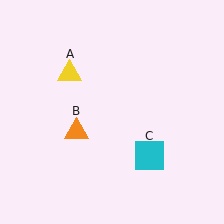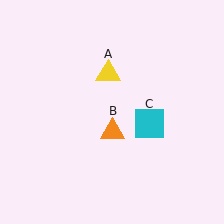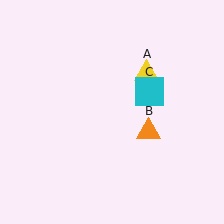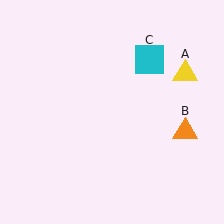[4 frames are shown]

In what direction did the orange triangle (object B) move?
The orange triangle (object B) moved right.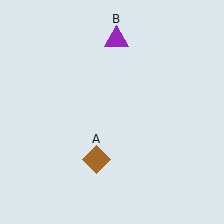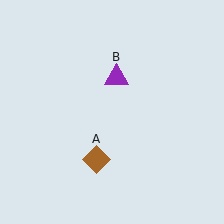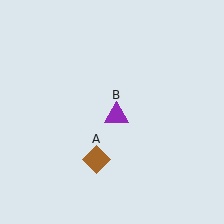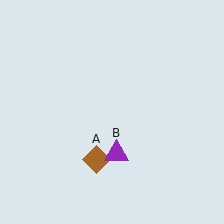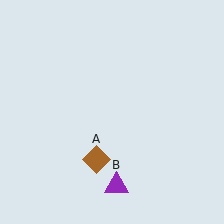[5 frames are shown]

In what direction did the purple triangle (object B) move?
The purple triangle (object B) moved down.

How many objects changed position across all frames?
1 object changed position: purple triangle (object B).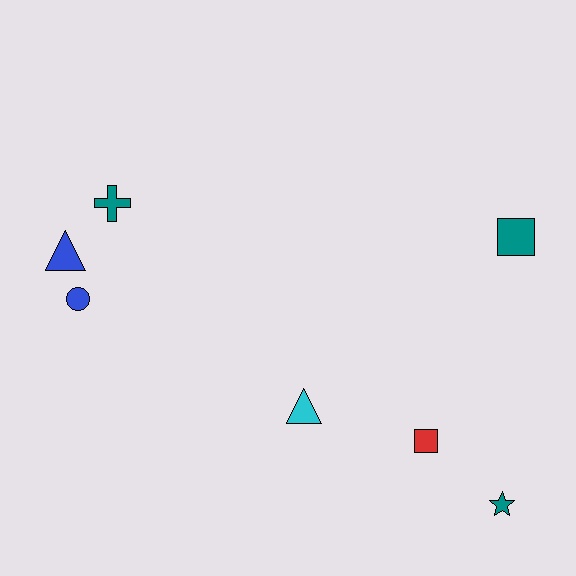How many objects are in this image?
There are 7 objects.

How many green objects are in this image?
There are no green objects.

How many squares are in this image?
There are 2 squares.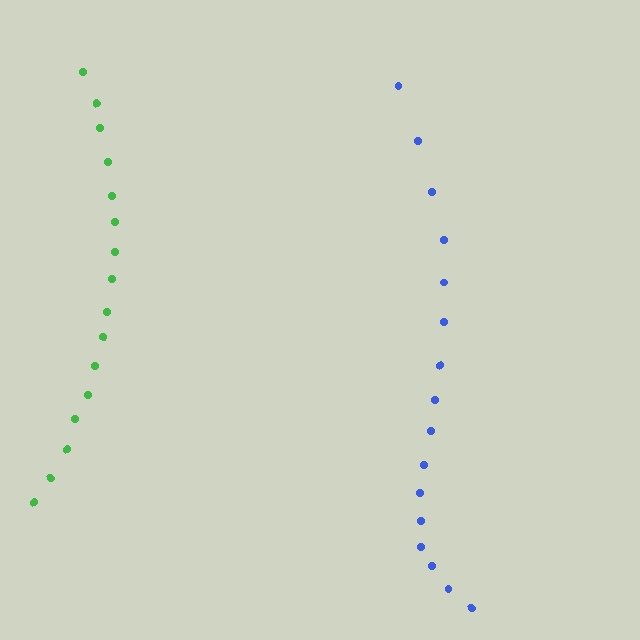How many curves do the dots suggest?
There are 2 distinct paths.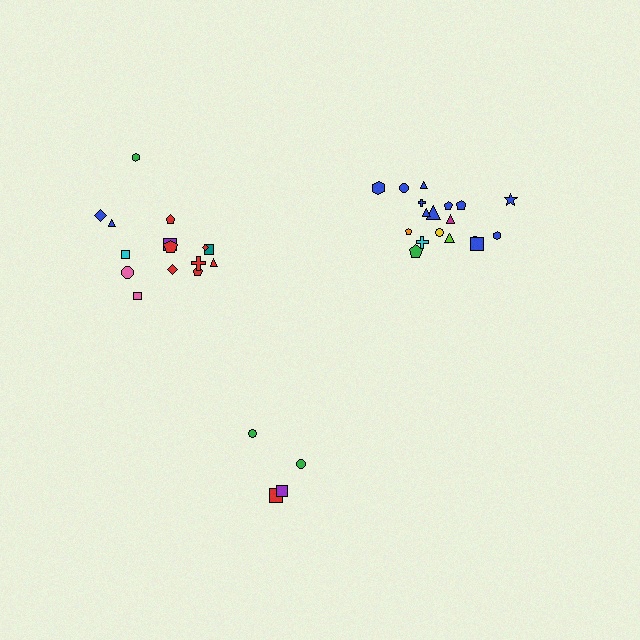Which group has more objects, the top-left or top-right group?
The top-right group.